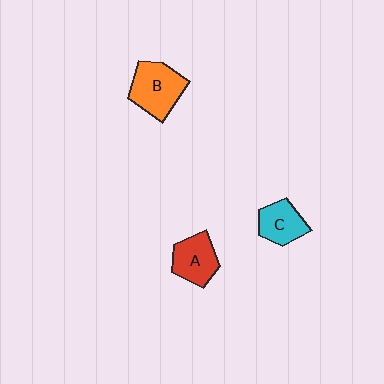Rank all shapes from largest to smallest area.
From largest to smallest: B (orange), A (red), C (cyan).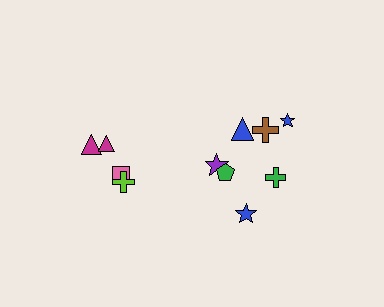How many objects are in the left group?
There are 4 objects.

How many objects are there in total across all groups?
There are 11 objects.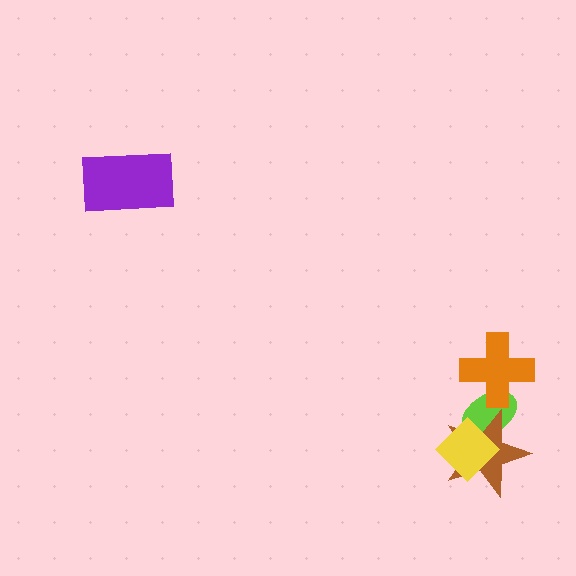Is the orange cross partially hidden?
No, no other shape covers it.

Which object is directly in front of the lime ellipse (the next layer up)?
The orange cross is directly in front of the lime ellipse.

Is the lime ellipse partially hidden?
Yes, it is partially covered by another shape.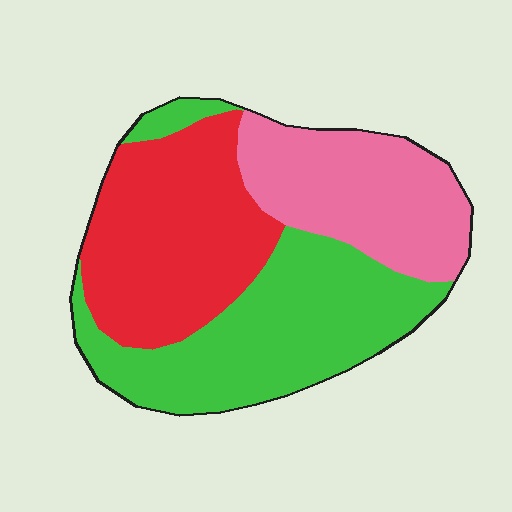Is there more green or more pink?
Green.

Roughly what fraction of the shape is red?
Red covers around 35% of the shape.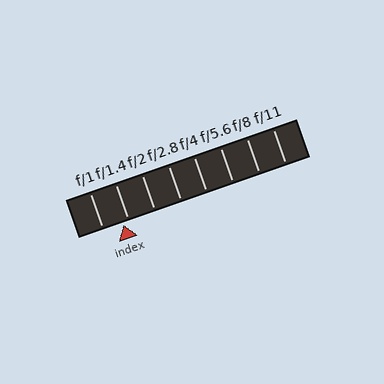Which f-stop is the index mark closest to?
The index mark is closest to f/1.4.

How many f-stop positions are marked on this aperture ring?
There are 8 f-stop positions marked.